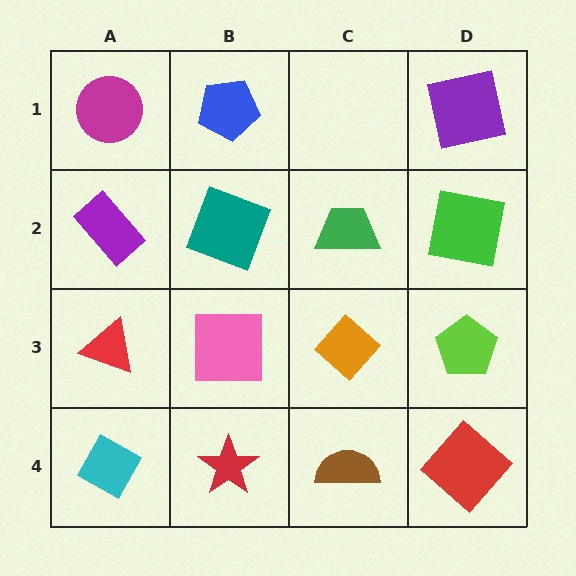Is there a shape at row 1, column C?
No, that cell is empty.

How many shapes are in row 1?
3 shapes.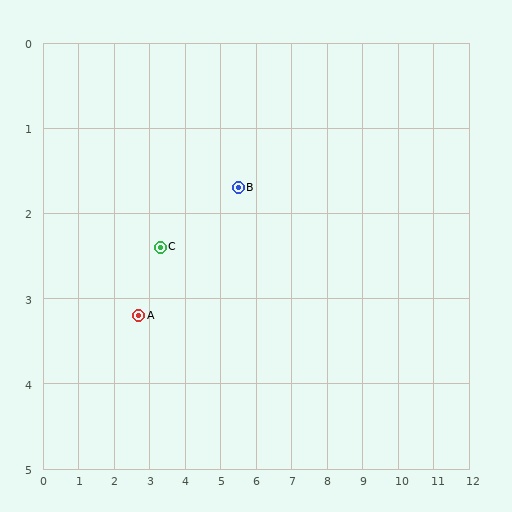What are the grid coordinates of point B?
Point B is at approximately (5.5, 1.7).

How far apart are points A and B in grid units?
Points A and B are about 3.2 grid units apart.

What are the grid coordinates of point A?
Point A is at approximately (2.7, 3.2).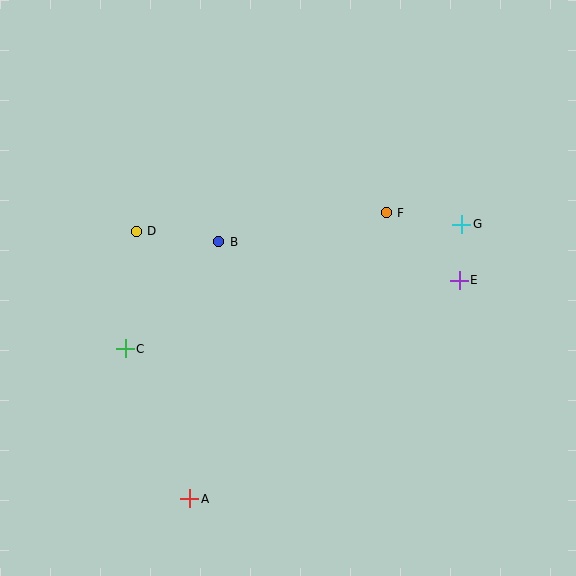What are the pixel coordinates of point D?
Point D is at (136, 231).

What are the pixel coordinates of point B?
Point B is at (219, 242).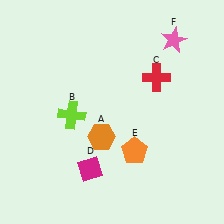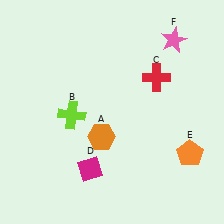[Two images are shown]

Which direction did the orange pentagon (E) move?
The orange pentagon (E) moved right.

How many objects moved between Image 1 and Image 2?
1 object moved between the two images.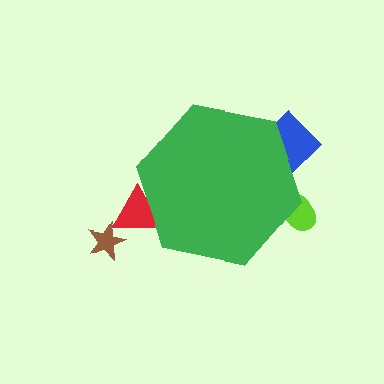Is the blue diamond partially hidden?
Yes, the blue diamond is partially hidden behind the green hexagon.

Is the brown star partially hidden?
No, the brown star is fully visible.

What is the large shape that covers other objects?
A green hexagon.